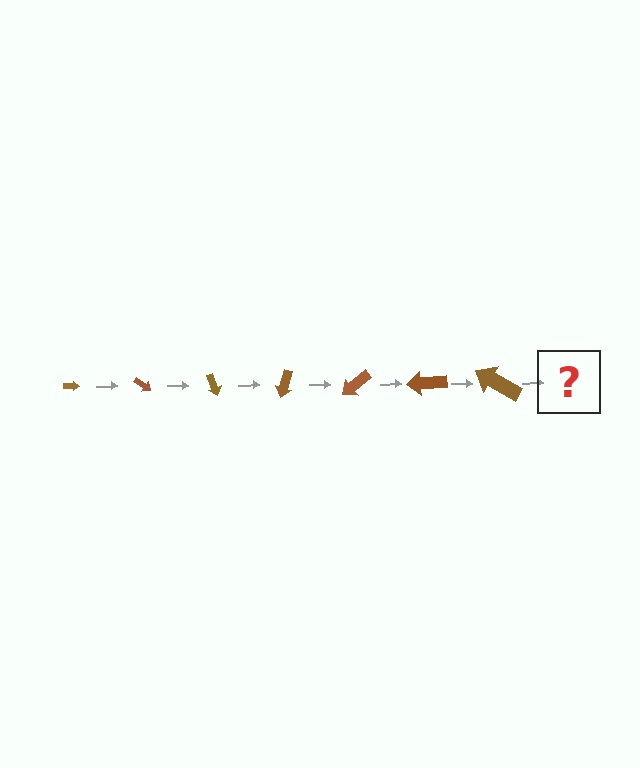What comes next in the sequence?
The next element should be an arrow, larger than the previous one and rotated 245 degrees from the start.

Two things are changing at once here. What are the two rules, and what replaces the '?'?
The two rules are that the arrow grows larger each step and it rotates 35 degrees each step. The '?' should be an arrow, larger than the previous one and rotated 245 degrees from the start.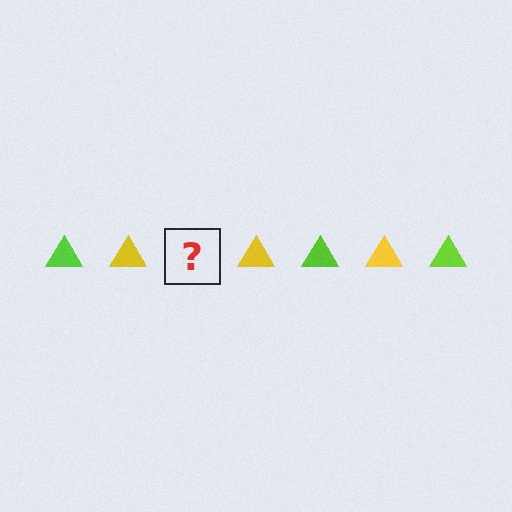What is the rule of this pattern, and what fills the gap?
The rule is that the pattern cycles through lime, yellow triangles. The gap should be filled with a lime triangle.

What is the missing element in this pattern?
The missing element is a lime triangle.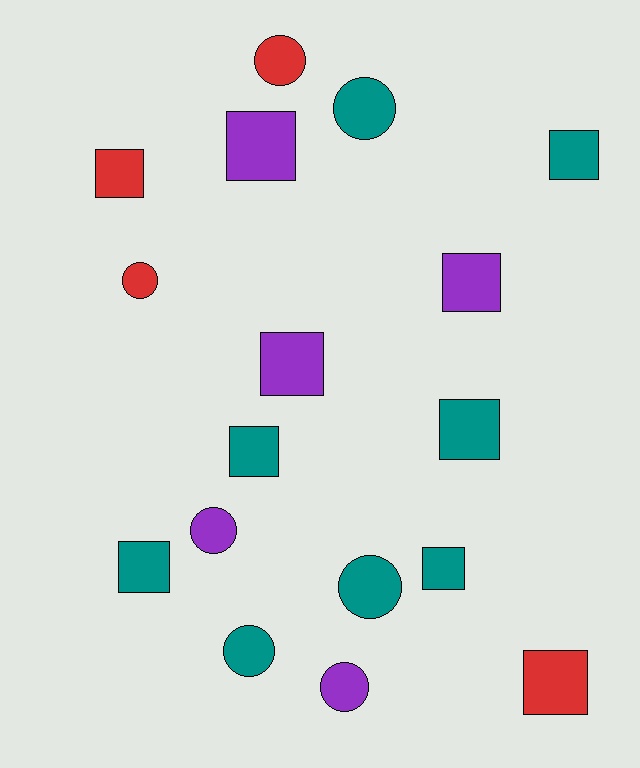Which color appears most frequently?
Teal, with 8 objects.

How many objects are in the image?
There are 17 objects.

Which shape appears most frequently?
Square, with 10 objects.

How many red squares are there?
There are 2 red squares.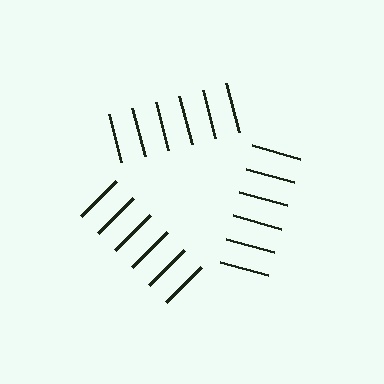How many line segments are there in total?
18 — 6 along each of the 3 edges.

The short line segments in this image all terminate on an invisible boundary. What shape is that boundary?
An illusory triangle — the line segments terminate on its edges but no continuous stroke is drawn.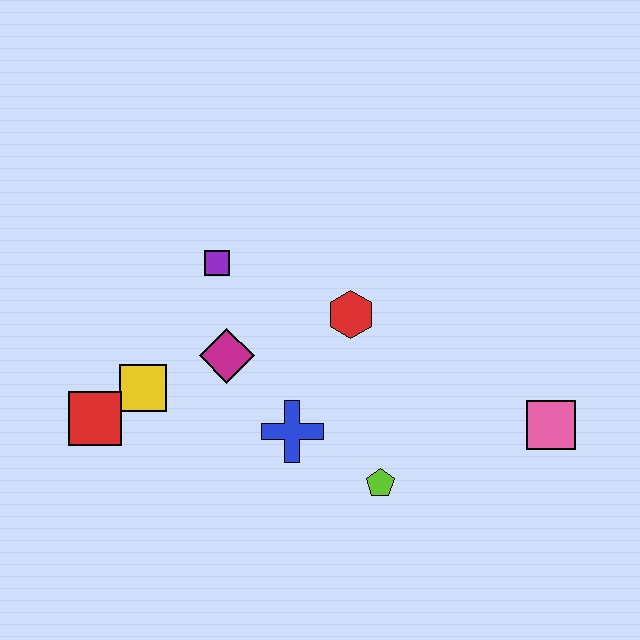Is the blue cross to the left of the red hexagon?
Yes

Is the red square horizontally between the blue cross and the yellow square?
No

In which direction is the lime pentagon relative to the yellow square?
The lime pentagon is to the right of the yellow square.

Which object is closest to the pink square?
The lime pentagon is closest to the pink square.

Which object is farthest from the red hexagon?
The red square is farthest from the red hexagon.